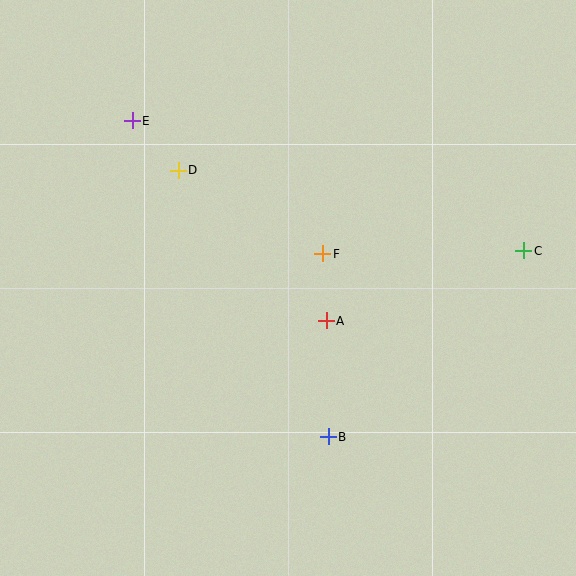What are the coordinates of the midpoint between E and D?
The midpoint between E and D is at (155, 145).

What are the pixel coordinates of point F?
Point F is at (323, 254).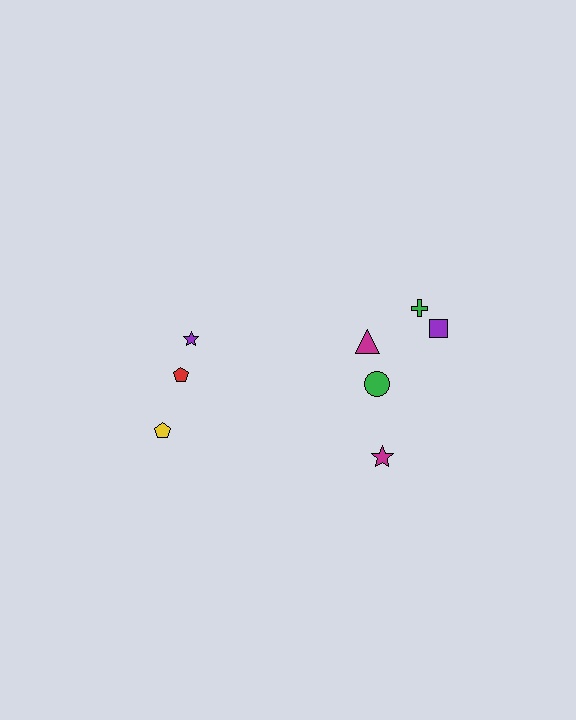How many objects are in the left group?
There are 3 objects.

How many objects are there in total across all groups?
There are 8 objects.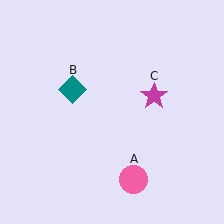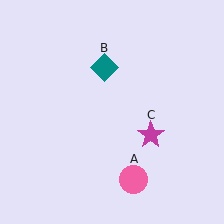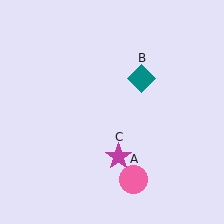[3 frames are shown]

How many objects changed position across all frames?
2 objects changed position: teal diamond (object B), magenta star (object C).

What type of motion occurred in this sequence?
The teal diamond (object B), magenta star (object C) rotated clockwise around the center of the scene.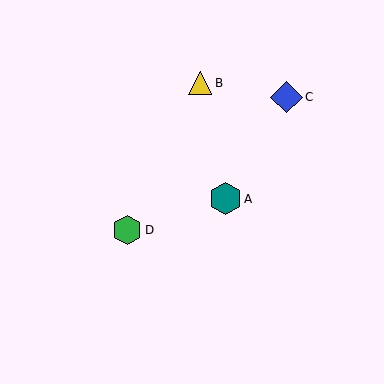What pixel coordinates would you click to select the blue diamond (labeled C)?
Click at (286, 97) to select the blue diamond C.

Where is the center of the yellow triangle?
The center of the yellow triangle is at (200, 83).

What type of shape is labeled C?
Shape C is a blue diamond.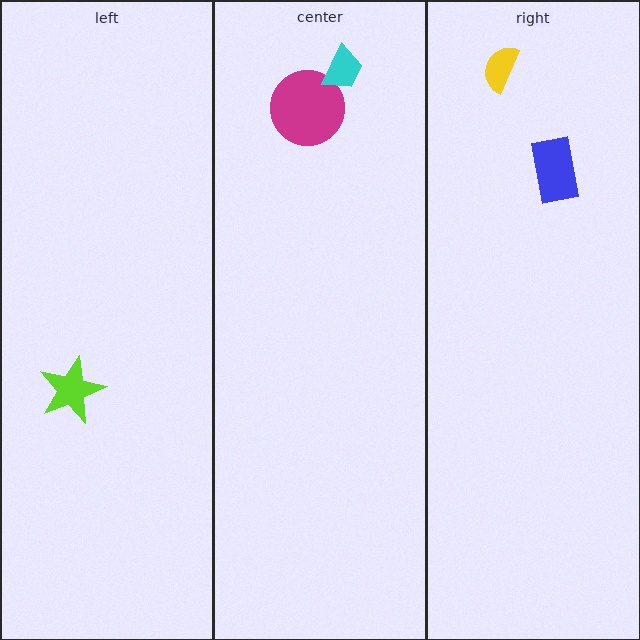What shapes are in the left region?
The lime star.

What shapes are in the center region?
The magenta circle, the cyan trapezoid.